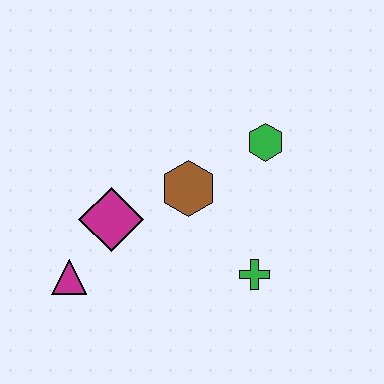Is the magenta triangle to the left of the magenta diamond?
Yes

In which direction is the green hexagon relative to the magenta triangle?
The green hexagon is to the right of the magenta triangle.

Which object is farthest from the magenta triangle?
The green hexagon is farthest from the magenta triangle.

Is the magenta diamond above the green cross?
Yes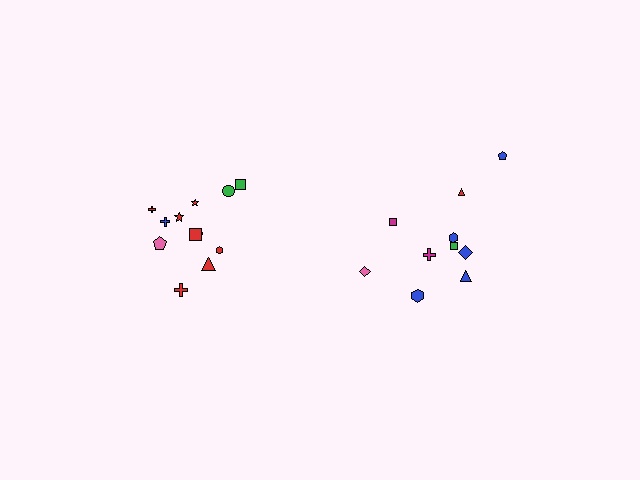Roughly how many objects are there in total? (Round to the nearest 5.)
Roughly 20 objects in total.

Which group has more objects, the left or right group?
The left group.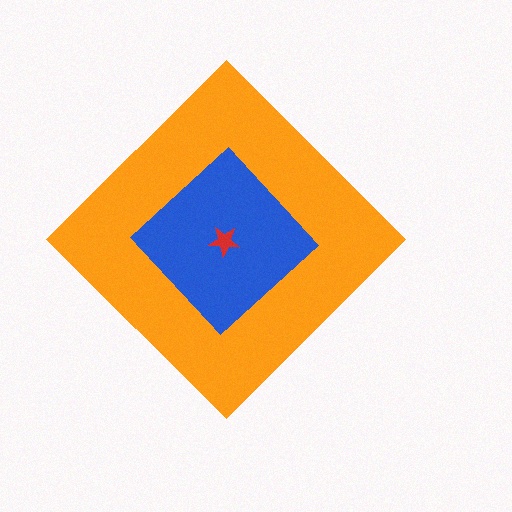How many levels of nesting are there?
3.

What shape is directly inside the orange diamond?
The blue diamond.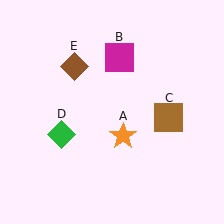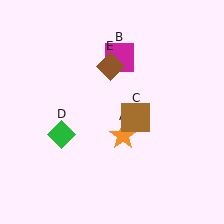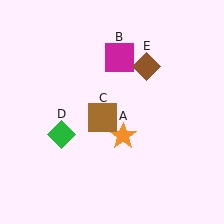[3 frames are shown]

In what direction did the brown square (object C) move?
The brown square (object C) moved left.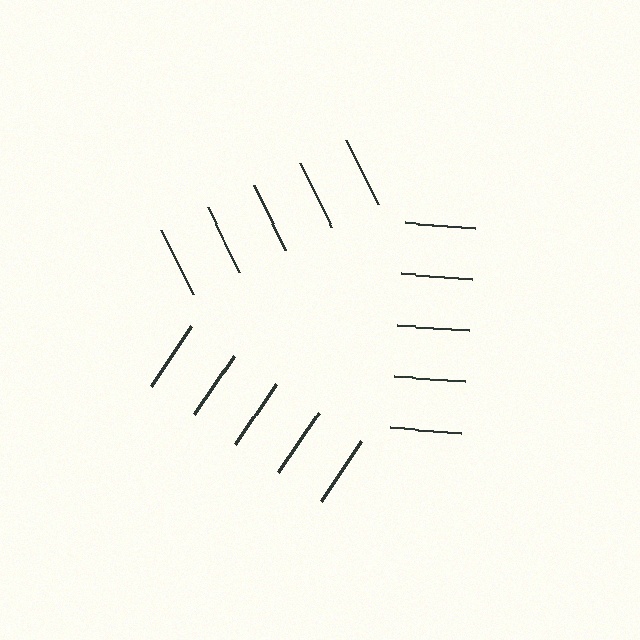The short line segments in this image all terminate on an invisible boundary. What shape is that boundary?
An illusory triangle — the line segments terminate on its edges but no continuous stroke is drawn.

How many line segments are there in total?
15 — 5 along each of the 3 edges.